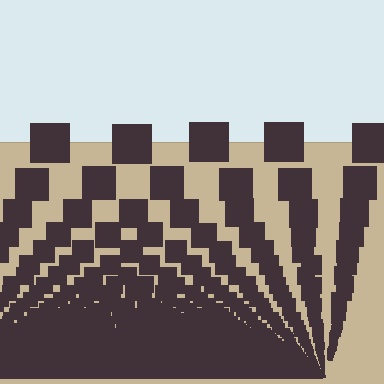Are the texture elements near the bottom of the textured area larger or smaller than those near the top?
Smaller. The gradient is inverted — elements near the bottom are smaller and denser.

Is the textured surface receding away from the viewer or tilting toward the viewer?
The surface appears to tilt toward the viewer. Texture elements get larger and sparser toward the top.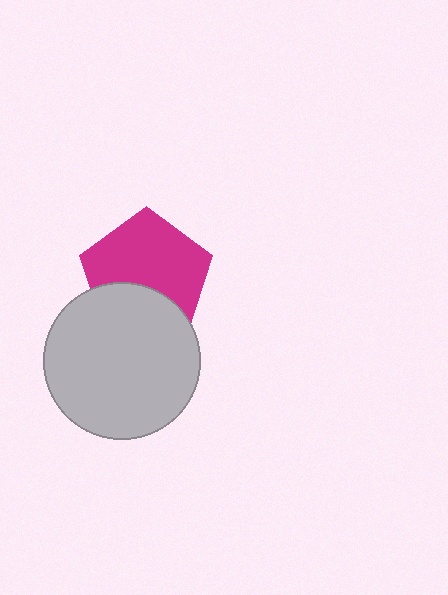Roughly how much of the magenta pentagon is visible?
Most of it is visible (roughly 66%).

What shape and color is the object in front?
The object in front is a light gray circle.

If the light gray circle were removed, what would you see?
You would see the complete magenta pentagon.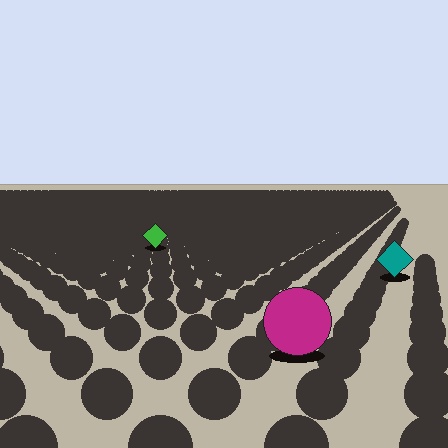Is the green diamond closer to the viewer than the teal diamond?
No. The teal diamond is closer — you can tell from the texture gradient: the ground texture is coarser near it.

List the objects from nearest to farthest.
From nearest to farthest: the magenta circle, the teal diamond, the green diamond.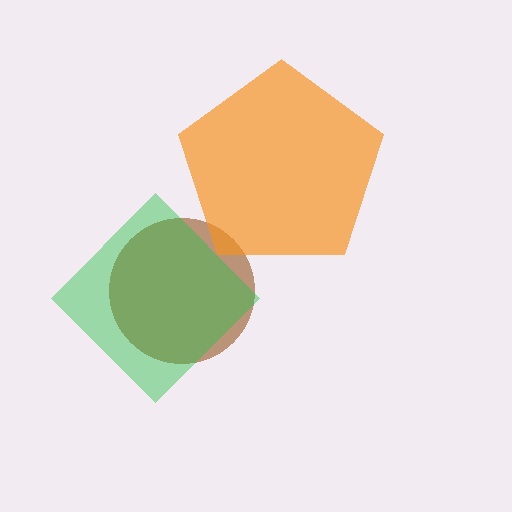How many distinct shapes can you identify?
There are 3 distinct shapes: a brown circle, an orange pentagon, a green diamond.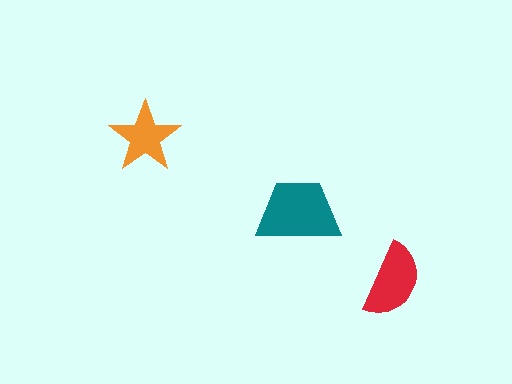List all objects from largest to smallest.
The teal trapezoid, the red semicircle, the orange star.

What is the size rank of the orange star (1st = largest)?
3rd.